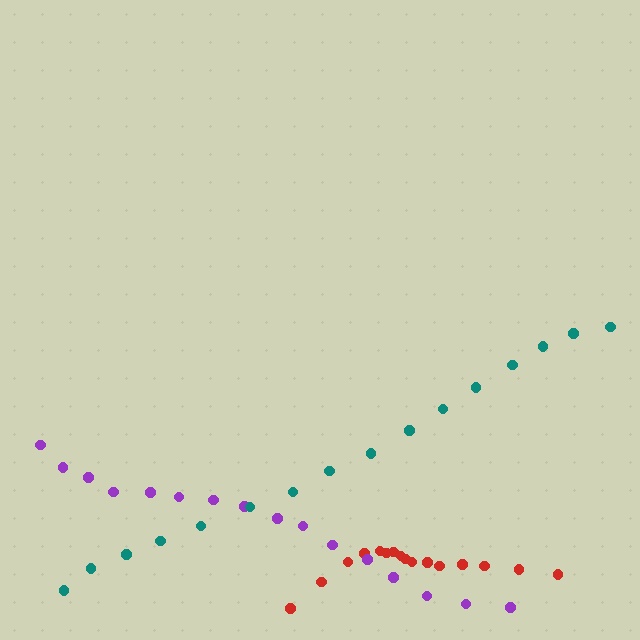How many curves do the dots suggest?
There are 3 distinct paths.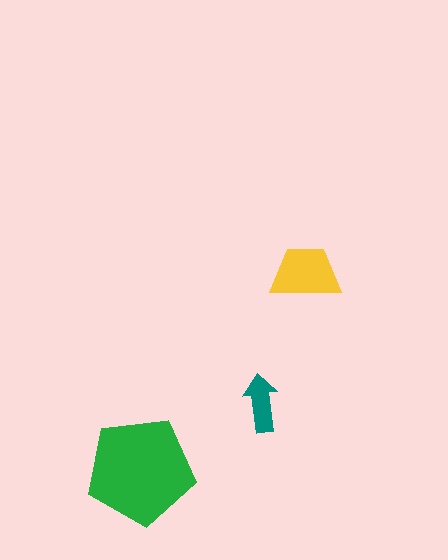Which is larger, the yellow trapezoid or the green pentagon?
The green pentagon.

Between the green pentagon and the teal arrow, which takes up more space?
The green pentagon.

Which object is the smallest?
The teal arrow.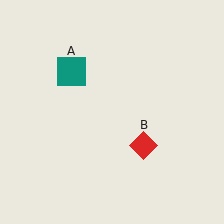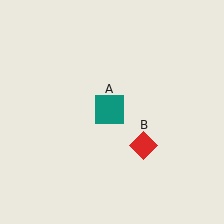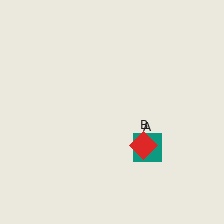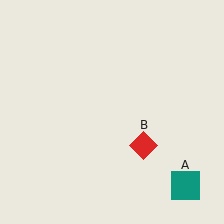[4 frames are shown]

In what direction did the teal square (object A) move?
The teal square (object A) moved down and to the right.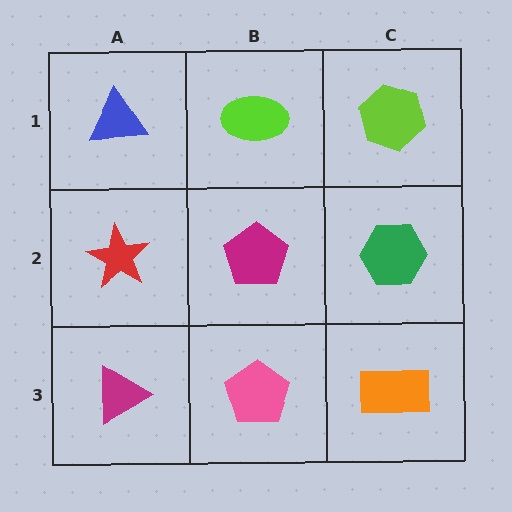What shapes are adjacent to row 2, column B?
A lime ellipse (row 1, column B), a pink pentagon (row 3, column B), a red star (row 2, column A), a green hexagon (row 2, column C).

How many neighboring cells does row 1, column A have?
2.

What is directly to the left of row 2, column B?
A red star.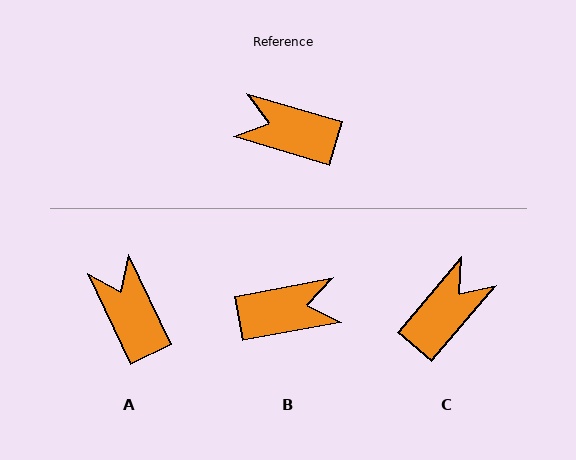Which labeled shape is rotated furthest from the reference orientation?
B, about 153 degrees away.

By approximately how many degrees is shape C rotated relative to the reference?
Approximately 114 degrees clockwise.